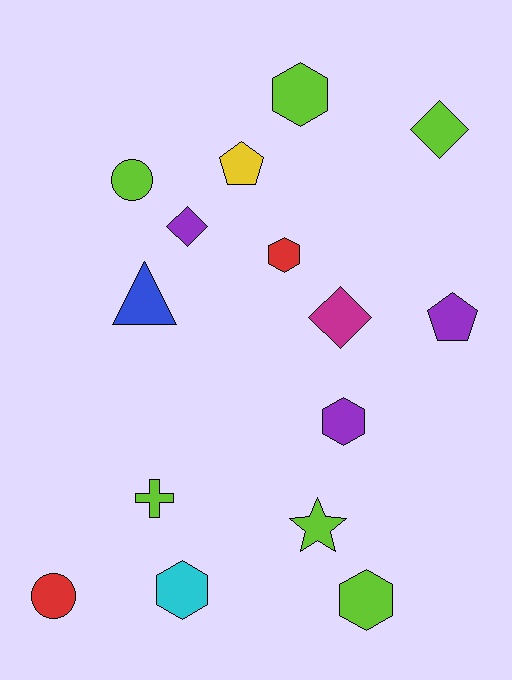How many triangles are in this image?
There is 1 triangle.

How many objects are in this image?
There are 15 objects.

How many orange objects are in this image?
There are no orange objects.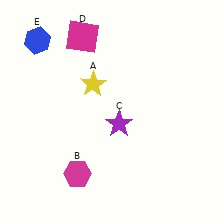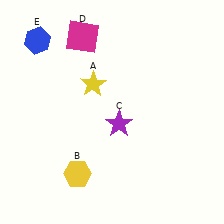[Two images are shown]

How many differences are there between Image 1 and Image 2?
There is 1 difference between the two images.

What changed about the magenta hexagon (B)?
In Image 1, B is magenta. In Image 2, it changed to yellow.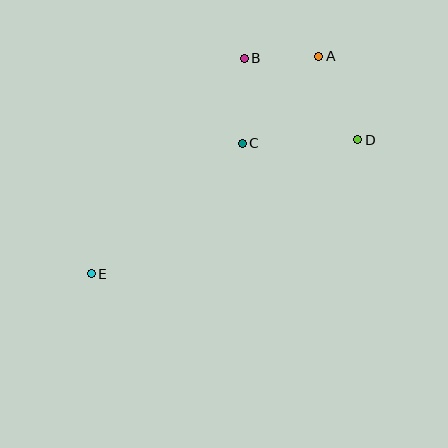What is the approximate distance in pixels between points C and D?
The distance between C and D is approximately 116 pixels.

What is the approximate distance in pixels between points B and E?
The distance between B and E is approximately 264 pixels.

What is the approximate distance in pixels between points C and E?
The distance between C and E is approximately 200 pixels.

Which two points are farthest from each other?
Points A and E are farthest from each other.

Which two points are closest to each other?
Points A and B are closest to each other.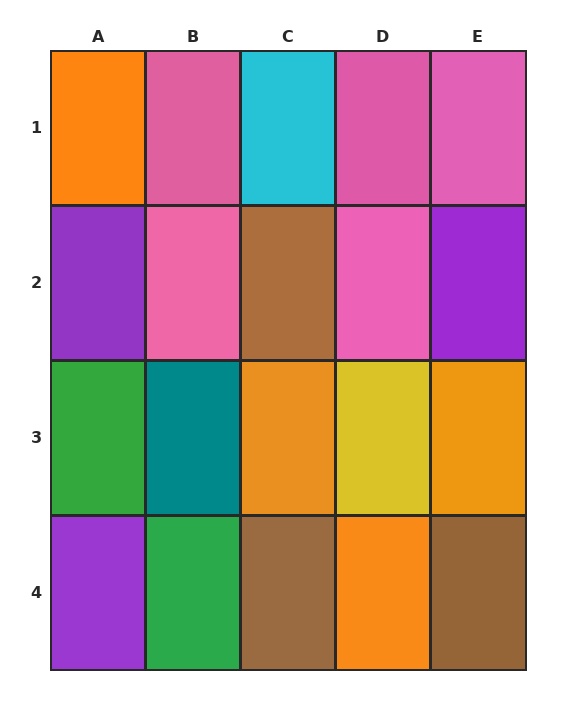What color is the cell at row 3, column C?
Orange.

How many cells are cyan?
1 cell is cyan.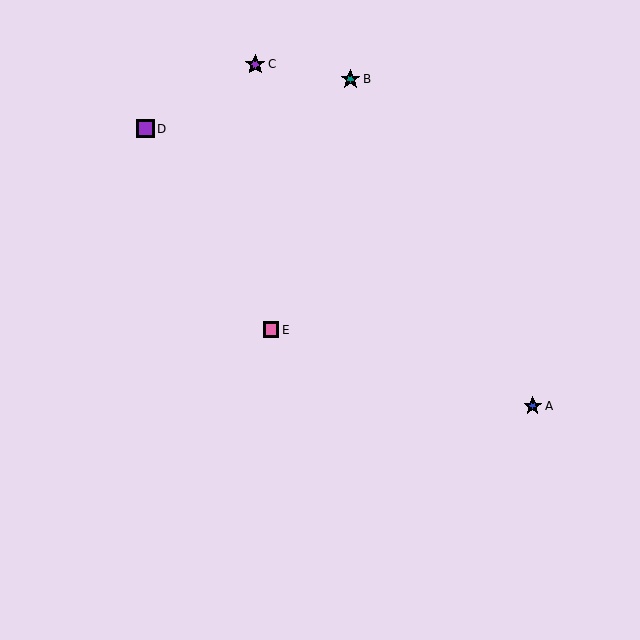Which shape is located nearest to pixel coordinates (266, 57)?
The purple star (labeled C) at (255, 64) is nearest to that location.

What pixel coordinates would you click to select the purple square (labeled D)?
Click at (145, 129) to select the purple square D.